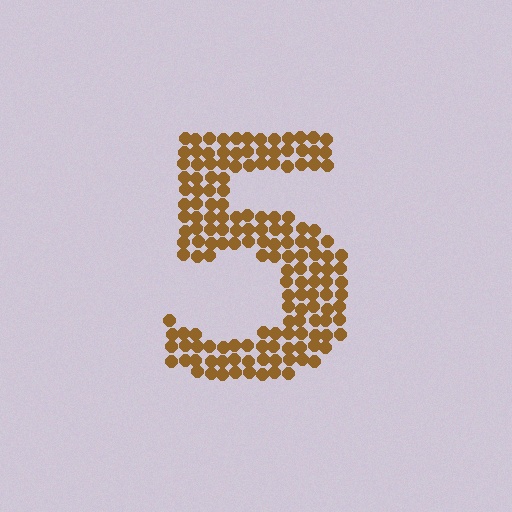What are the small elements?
The small elements are circles.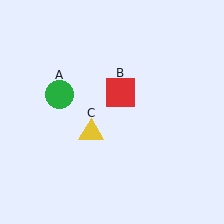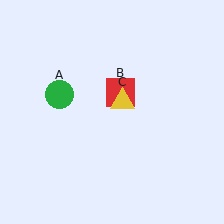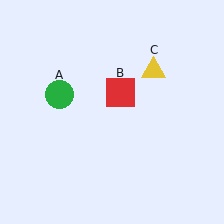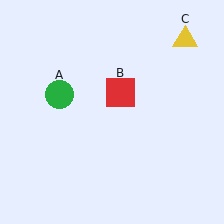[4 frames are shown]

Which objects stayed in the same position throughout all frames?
Green circle (object A) and red square (object B) remained stationary.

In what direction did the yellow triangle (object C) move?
The yellow triangle (object C) moved up and to the right.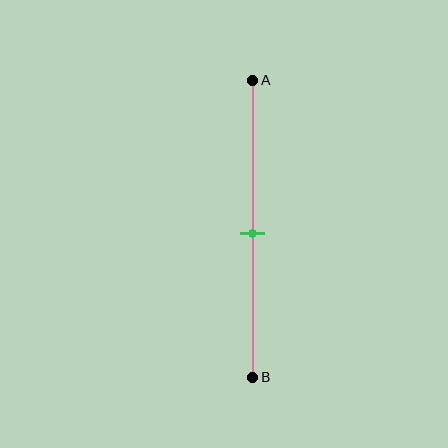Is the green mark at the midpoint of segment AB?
Yes, the mark is approximately at the midpoint.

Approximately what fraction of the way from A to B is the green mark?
The green mark is approximately 50% of the way from A to B.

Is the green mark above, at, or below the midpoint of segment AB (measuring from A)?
The green mark is approximately at the midpoint of segment AB.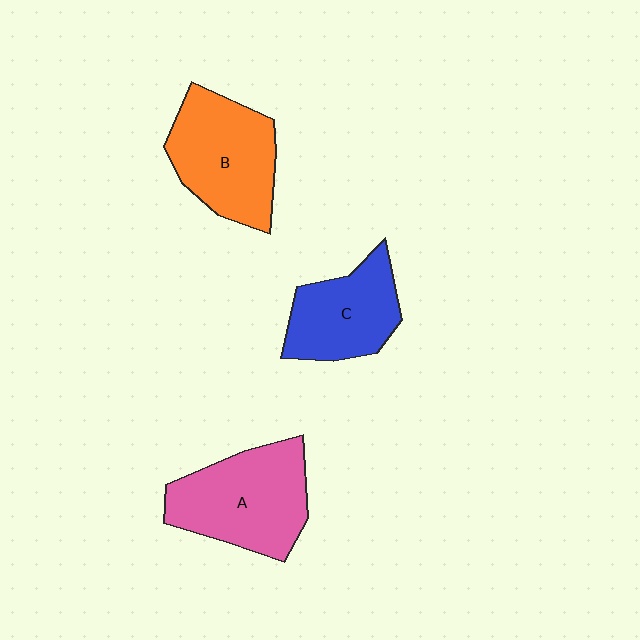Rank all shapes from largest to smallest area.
From largest to smallest: A (pink), B (orange), C (blue).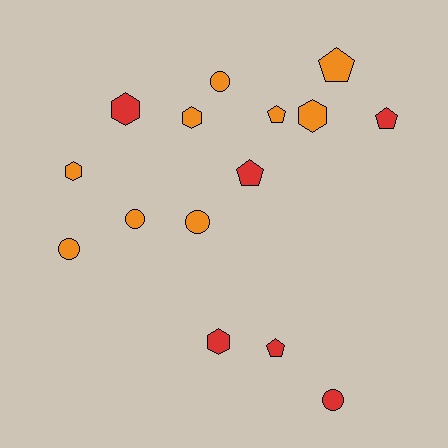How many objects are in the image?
There are 15 objects.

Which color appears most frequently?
Orange, with 9 objects.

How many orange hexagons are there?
There are 3 orange hexagons.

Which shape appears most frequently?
Circle, with 5 objects.